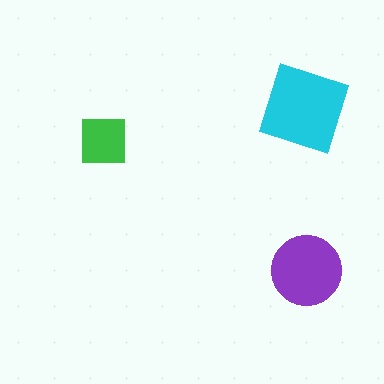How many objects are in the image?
There are 3 objects in the image.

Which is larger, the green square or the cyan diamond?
The cyan diamond.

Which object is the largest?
The cyan diamond.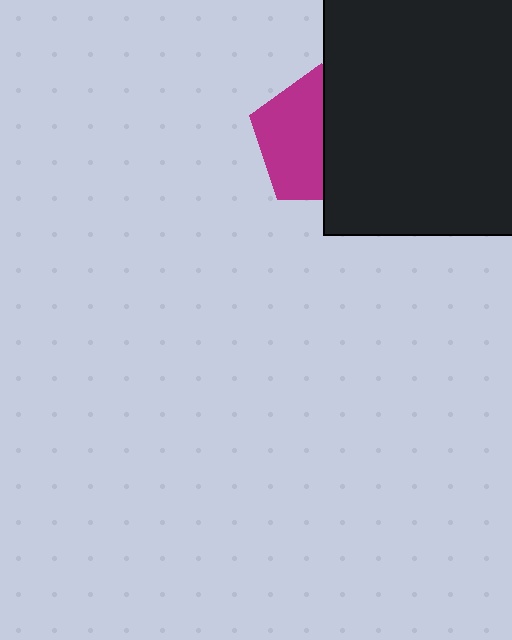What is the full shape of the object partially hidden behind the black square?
The partially hidden object is a magenta pentagon.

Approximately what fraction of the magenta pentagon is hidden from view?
Roughly 48% of the magenta pentagon is hidden behind the black square.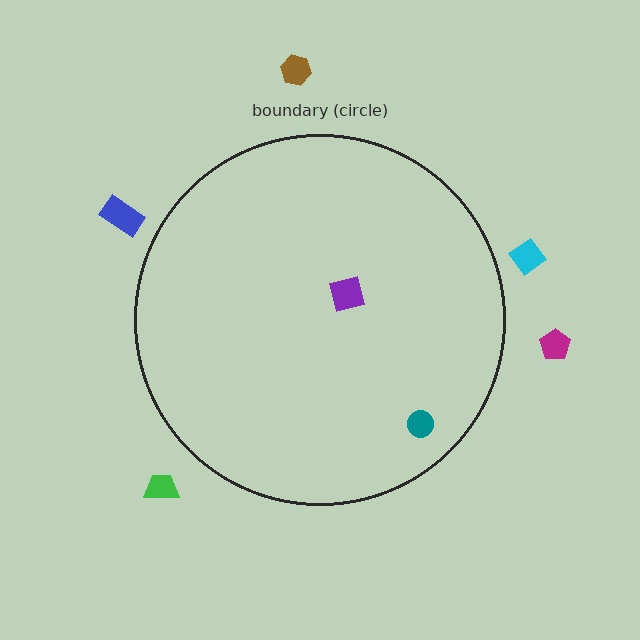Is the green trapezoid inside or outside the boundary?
Outside.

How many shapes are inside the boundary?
2 inside, 5 outside.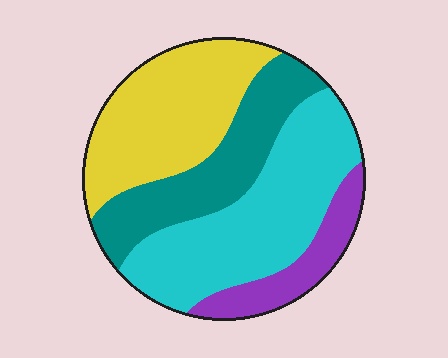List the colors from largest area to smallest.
From largest to smallest: cyan, yellow, teal, purple.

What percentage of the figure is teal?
Teal takes up about one quarter (1/4) of the figure.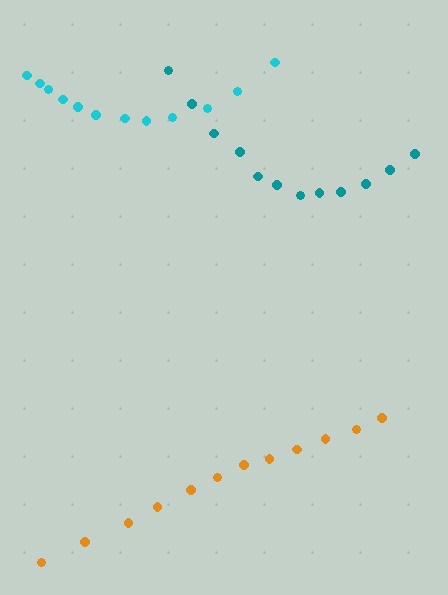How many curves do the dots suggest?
There are 3 distinct paths.